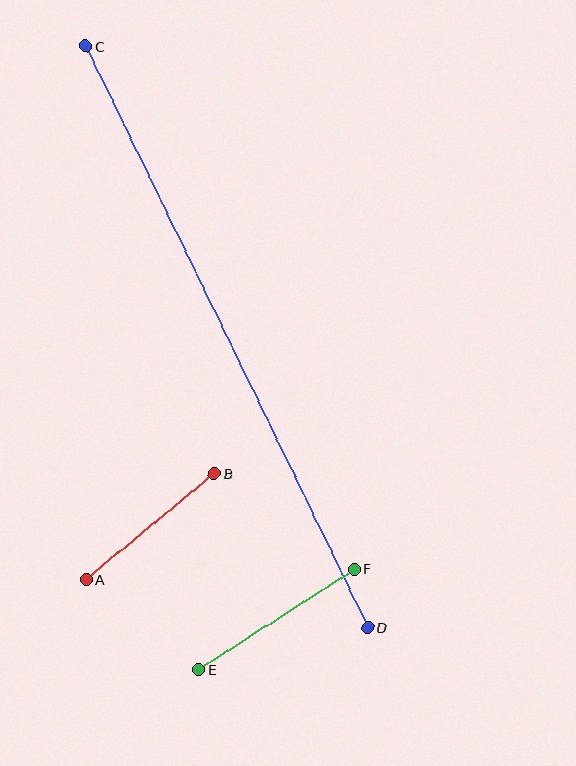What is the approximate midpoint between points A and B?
The midpoint is at approximately (150, 527) pixels.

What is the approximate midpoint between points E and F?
The midpoint is at approximately (277, 619) pixels.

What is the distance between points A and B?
The distance is approximately 166 pixels.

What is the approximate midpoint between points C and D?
The midpoint is at approximately (227, 337) pixels.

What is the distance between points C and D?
The distance is approximately 646 pixels.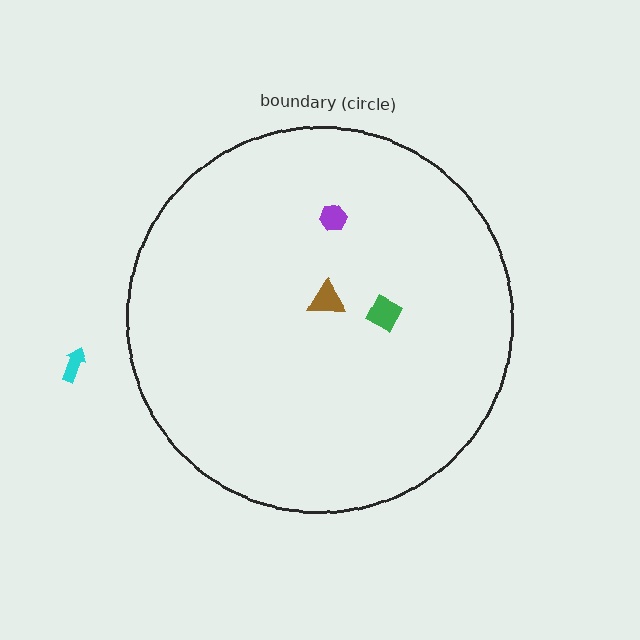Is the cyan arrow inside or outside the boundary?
Outside.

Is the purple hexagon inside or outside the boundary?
Inside.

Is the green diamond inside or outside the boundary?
Inside.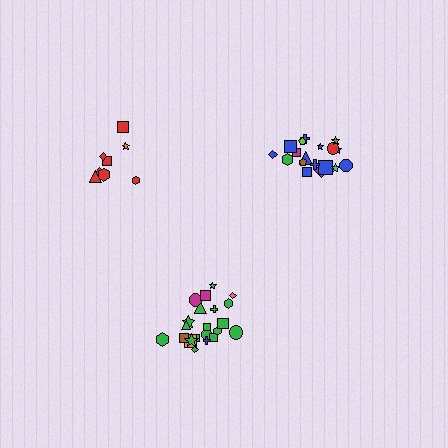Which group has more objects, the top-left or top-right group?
The top-right group.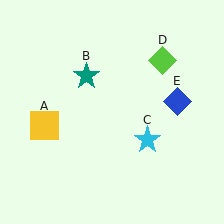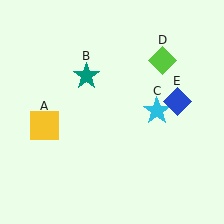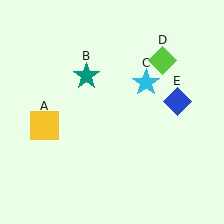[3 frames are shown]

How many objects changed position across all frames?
1 object changed position: cyan star (object C).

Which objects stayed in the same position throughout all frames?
Yellow square (object A) and teal star (object B) and lime diamond (object D) and blue diamond (object E) remained stationary.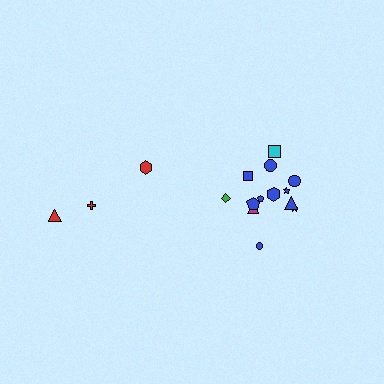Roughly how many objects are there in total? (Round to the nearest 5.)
Roughly 20 objects in total.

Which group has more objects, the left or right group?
The right group.